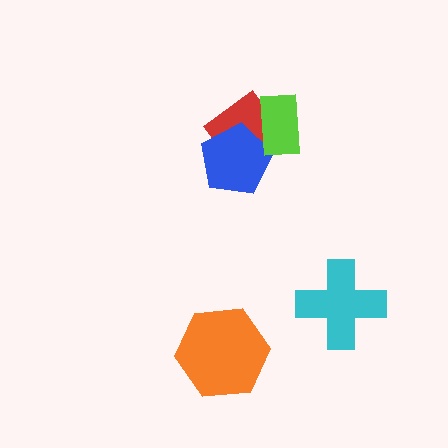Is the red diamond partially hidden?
Yes, it is partially covered by another shape.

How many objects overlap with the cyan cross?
0 objects overlap with the cyan cross.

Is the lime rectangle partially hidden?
No, no other shape covers it.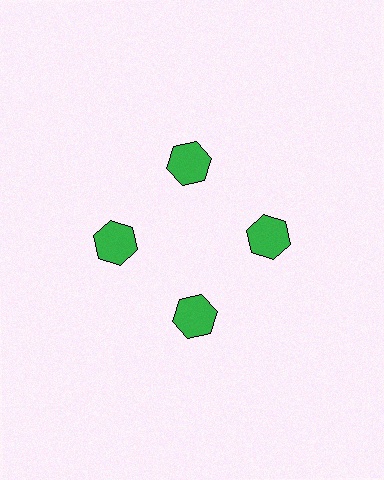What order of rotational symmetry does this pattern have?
This pattern has 4-fold rotational symmetry.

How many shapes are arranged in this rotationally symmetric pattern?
There are 4 shapes, arranged in 4 groups of 1.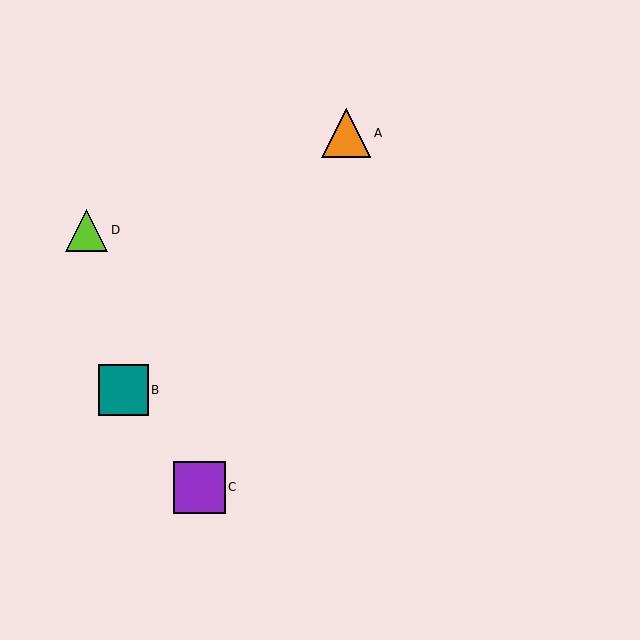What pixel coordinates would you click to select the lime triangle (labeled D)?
Click at (86, 230) to select the lime triangle D.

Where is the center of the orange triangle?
The center of the orange triangle is at (346, 133).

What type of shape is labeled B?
Shape B is a teal square.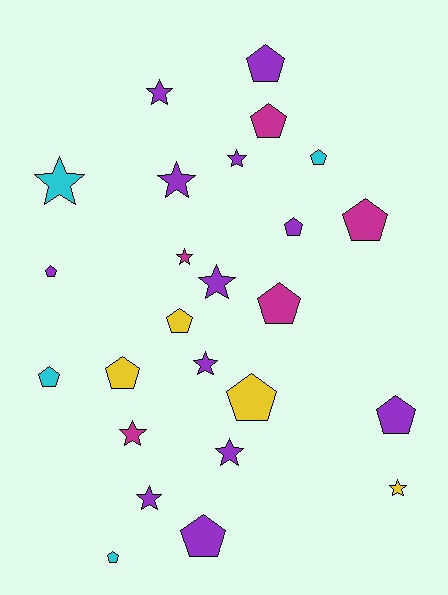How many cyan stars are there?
There is 1 cyan star.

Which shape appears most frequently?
Pentagon, with 14 objects.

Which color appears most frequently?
Purple, with 12 objects.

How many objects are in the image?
There are 25 objects.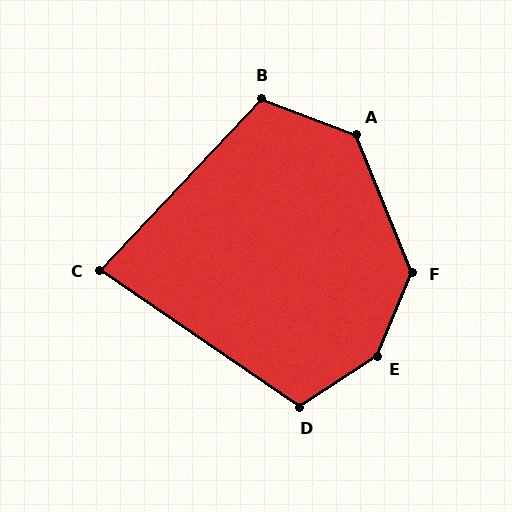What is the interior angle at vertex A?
Approximately 133 degrees (obtuse).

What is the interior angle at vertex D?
Approximately 112 degrees (obtuse).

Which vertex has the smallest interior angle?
C, at approximately 81 degrees.